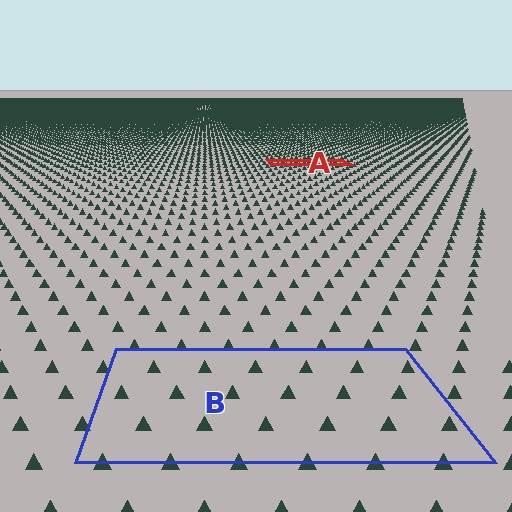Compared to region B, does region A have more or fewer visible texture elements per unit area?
Region A has more texture elements per unit area — they are packed more densely because it is farther away.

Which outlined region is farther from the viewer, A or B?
Region A is farther from the viewer — the texture elements inside it appear smaller and more densely packed.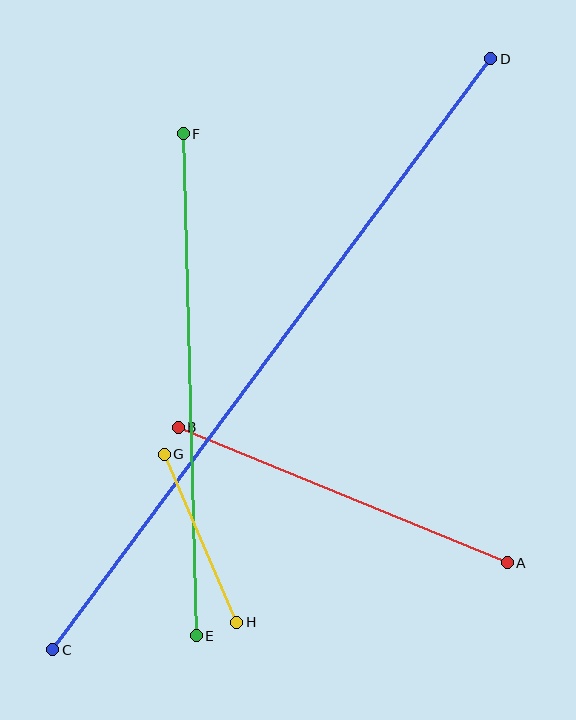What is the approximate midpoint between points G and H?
The midpoint is at approximately (200, 538) pixels.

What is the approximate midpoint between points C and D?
The midpoint is at approximately (272, 354) pixels.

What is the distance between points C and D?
The distance is approximately 736 pixels.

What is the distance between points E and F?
The distance is approximately 502 pixels.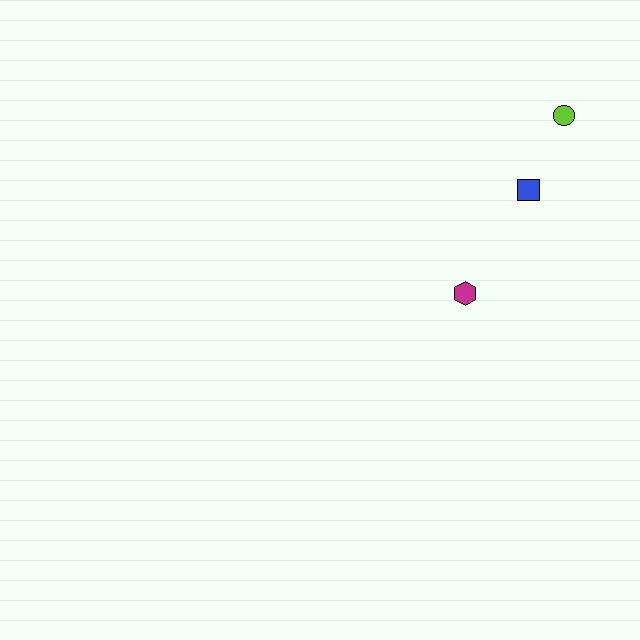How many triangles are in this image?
There are no triangles.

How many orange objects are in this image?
There are no orange objects.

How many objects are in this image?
There are 3 objects.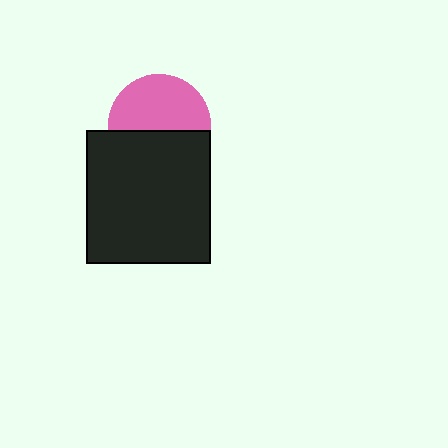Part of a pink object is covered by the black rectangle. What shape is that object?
It is a circle.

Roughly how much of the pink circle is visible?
About half of it is visible (roughly 55%).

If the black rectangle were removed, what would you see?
You would see the complete pink circle.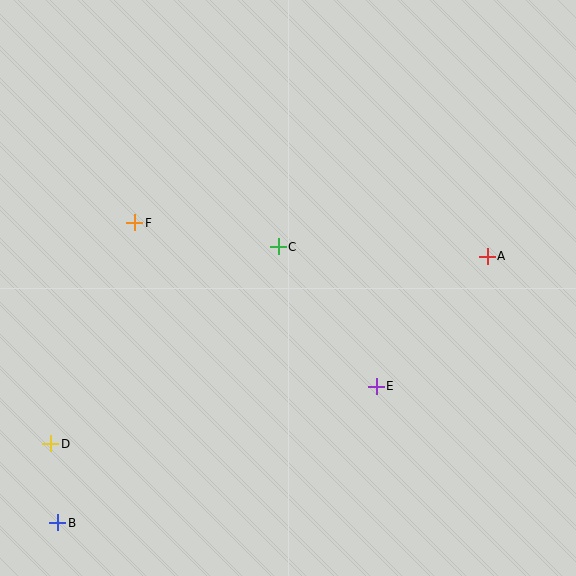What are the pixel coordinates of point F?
Point F is at (135, 223).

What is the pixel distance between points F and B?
The distance between F and B is 310 pixels.